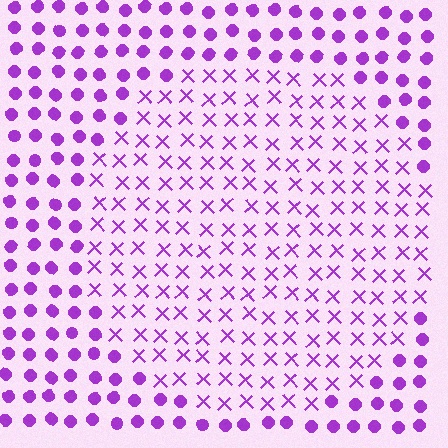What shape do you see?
I see a circle.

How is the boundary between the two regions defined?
The boundary is defined by a change in element shape: X marks inside vs. circles outside. All elements share the same color and spacing.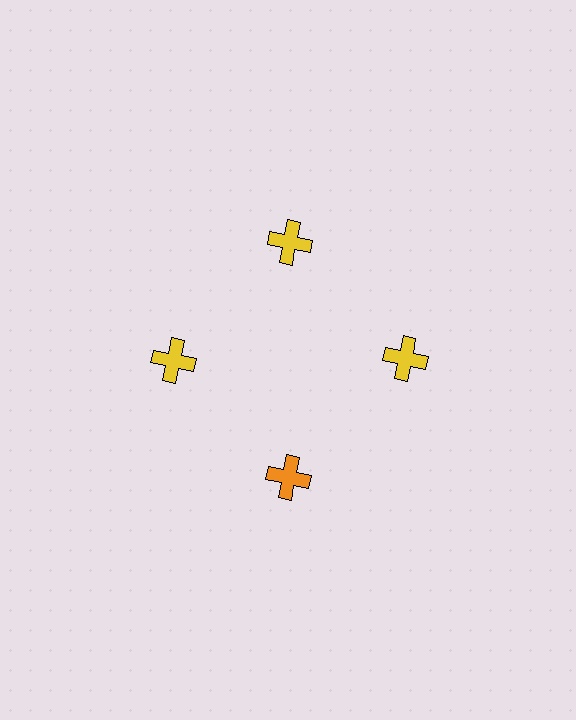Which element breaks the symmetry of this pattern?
The orange cross at roughly the 6 o'clock position breaks the symmetry. All other shapes are yellow crosses.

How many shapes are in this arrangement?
There are 4 shapes arranged in a ring pattern.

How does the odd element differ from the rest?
It has a different color: orange instead of yellow.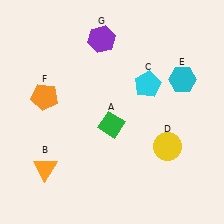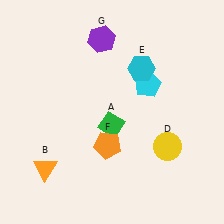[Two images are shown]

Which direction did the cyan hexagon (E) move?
The cyan hexagon (E) moved left.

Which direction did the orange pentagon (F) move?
The orange pentagon (F) moved right.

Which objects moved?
The objects that moved are: the cyan hexagon (E), the orange pentagon (F).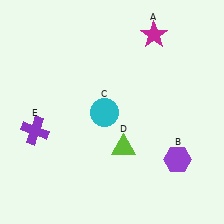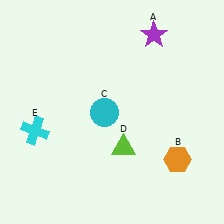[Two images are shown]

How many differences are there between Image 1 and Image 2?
There are 3 differences between the two images.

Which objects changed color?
A changed from magenta to purple. B changed from purple to orange. E changed from purple to cyan.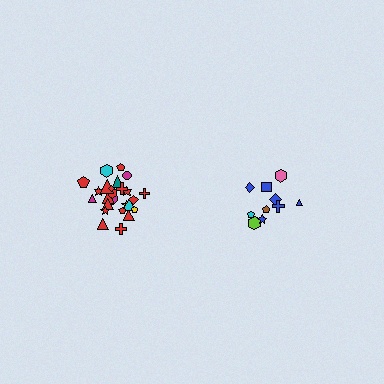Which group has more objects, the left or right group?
The left group.